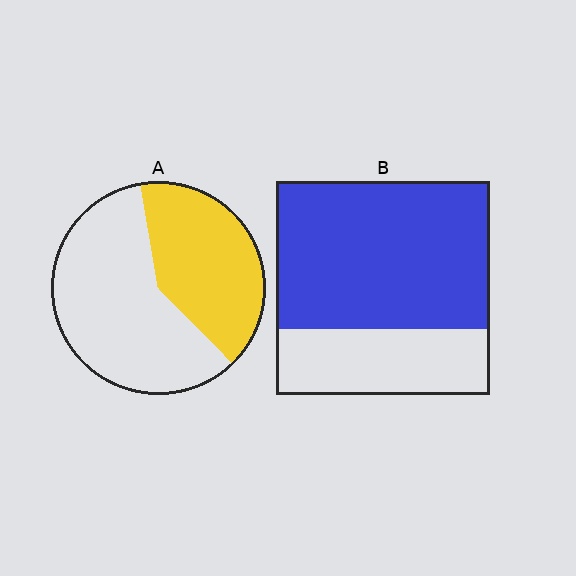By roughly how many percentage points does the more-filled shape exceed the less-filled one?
By roughly 30 percentage points (B over A).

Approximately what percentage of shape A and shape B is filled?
A is approximately 40% and B is approximately 70%.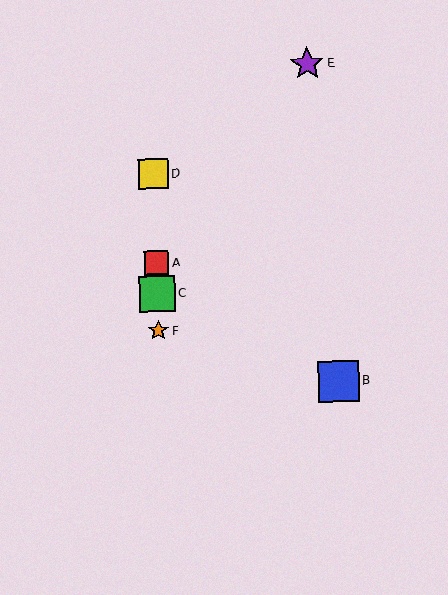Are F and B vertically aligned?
No, F is at x≈158 and B is at x≈339.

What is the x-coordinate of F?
Object F is at x≈158.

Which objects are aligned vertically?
Objects A, C, D, F are aligned vertically.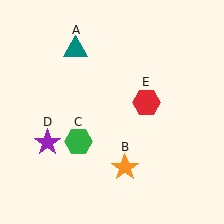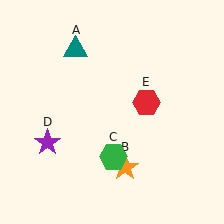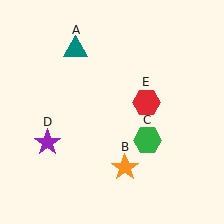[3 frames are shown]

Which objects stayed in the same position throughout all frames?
Teal triangle (object A) and orange star (object B) and purple star (object D) and red hexagon (object E) remained stationary.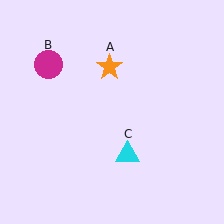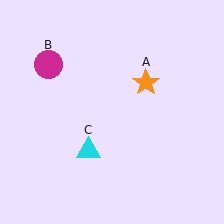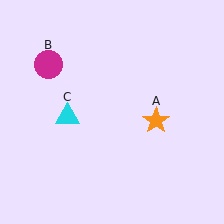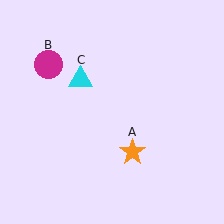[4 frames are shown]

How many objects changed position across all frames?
2 objects changed position: orange star (object A), cyan triangle (object C).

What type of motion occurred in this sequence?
The orange star (object A), cyan triangle (object C) rotated clockwise around the center of the scene.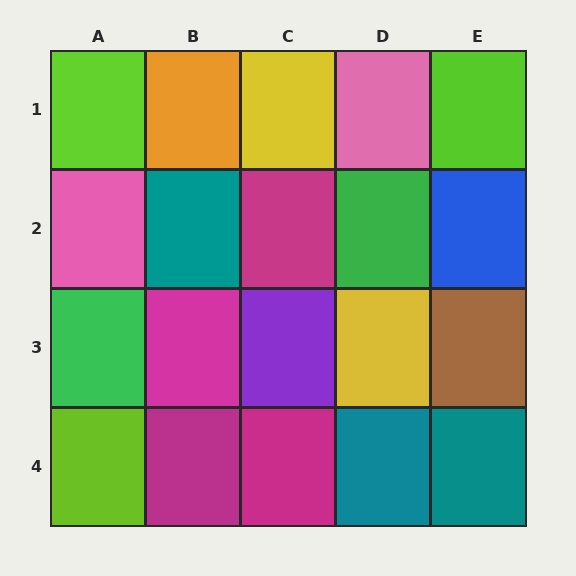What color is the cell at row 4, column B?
Magenta.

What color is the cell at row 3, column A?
Green.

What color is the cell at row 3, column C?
Purple.